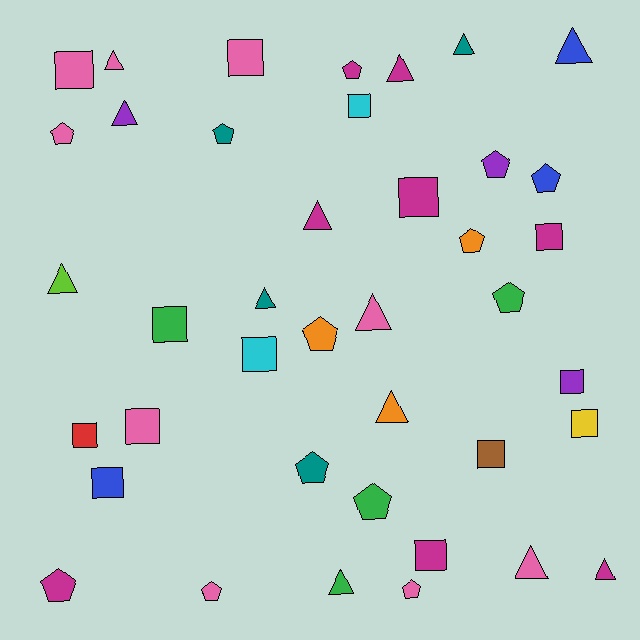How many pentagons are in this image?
There are 13 pentagons.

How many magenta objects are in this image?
There are 8 magenta objects.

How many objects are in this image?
There are 40 objects.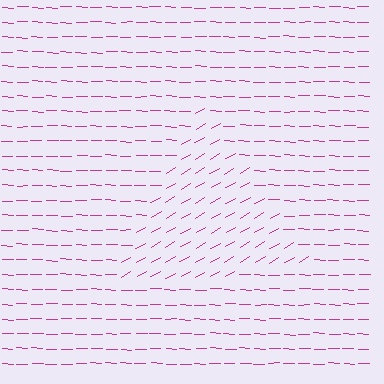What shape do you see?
I see a triangle.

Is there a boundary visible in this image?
Yes, there is a texture boundary formed by a change in line orientation.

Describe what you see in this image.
The image is filled with small magenta line segments. A triangle region in the image has lines oriented differently from the surrounding lines, creating a visible texture boundary.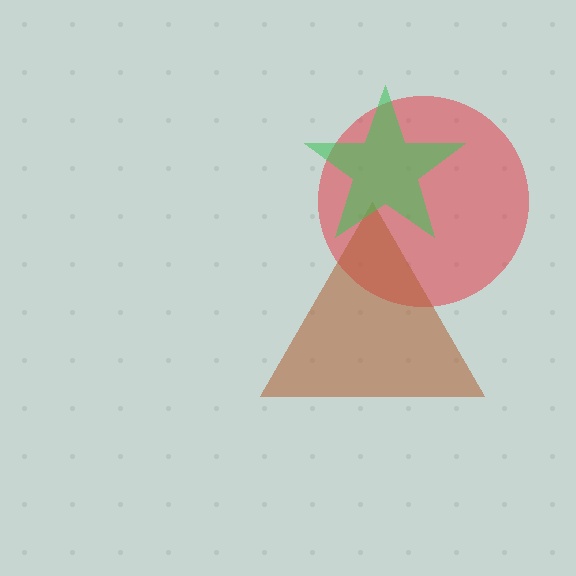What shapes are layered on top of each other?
The layered shapes are: a red circle, a brown triangle, a green star.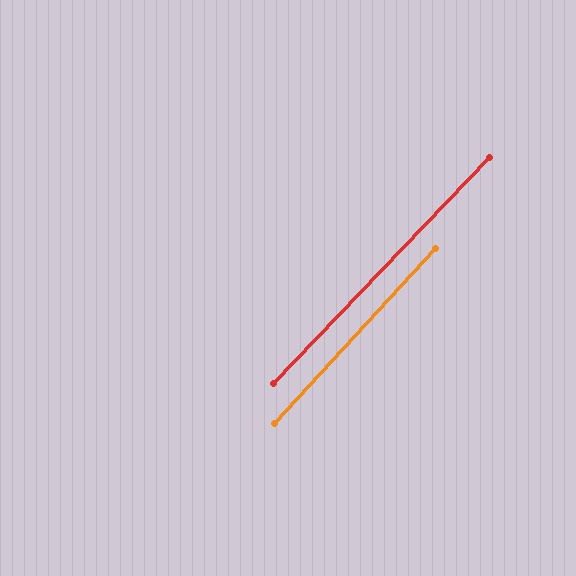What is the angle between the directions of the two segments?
Approximately 1 degree.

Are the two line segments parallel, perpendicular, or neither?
Parallel — their directions differ by only 1.1°.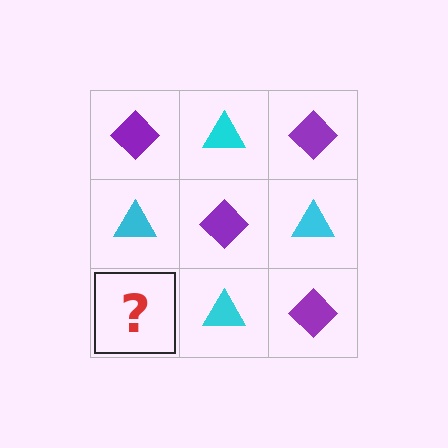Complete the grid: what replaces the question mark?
The question mark should be replaced with a purple diamond.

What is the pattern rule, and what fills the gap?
The rule is that it alternates purple diamond and cyan triangle in a checkerboard pattern. The gap should be filled with a purple diamond.